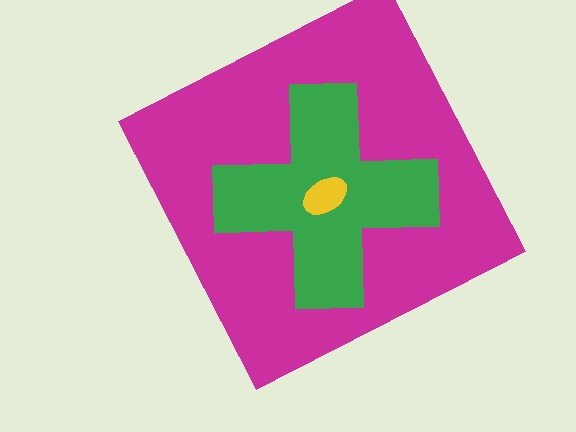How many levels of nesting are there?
3.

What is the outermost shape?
The magenta square.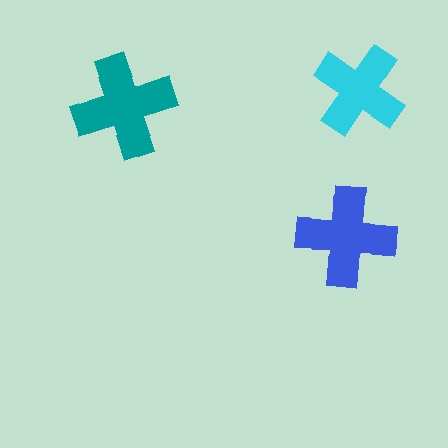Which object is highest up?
The cyan cross is topmost.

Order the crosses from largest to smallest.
the teal one, the blue one, the cyan one.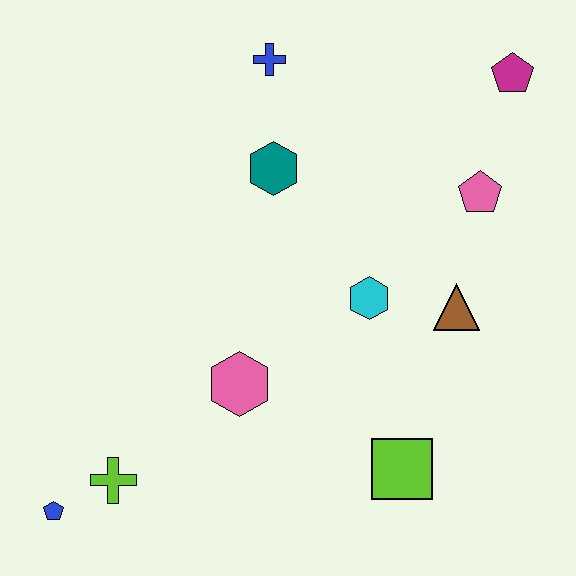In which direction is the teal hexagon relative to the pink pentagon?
The teal hexagon is to the left of the pink pentagon.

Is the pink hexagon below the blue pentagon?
No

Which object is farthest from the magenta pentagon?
The blue pentagon is farthest from the magenta pentagon.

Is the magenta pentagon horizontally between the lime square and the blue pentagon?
No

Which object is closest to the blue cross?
The teal hexagon is closest to the blue cross.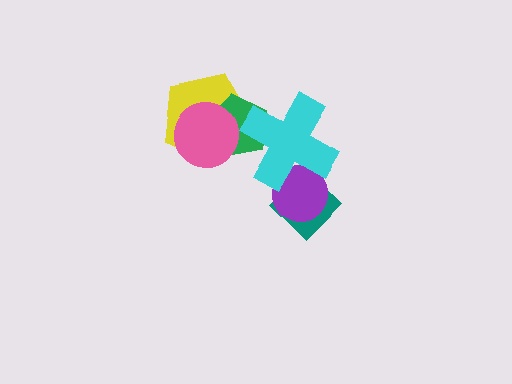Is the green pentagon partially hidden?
Yes, it is partially covered by another shape.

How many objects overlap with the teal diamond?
2 objects overlap with the teal diamond.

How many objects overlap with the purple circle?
2 objects overlap with the purple circle.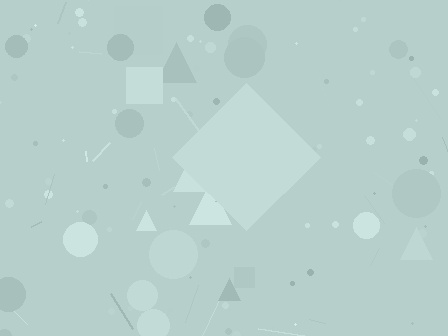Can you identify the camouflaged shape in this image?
The camouflaged shape is a diamond.